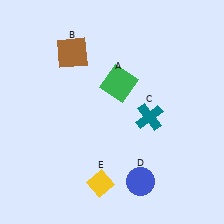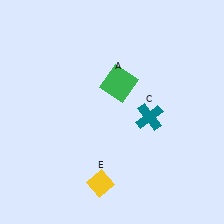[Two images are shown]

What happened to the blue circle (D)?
The blue circle (D) was removed in Image 2. It was in the bottom-right area of Image 1.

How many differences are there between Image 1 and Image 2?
There are 2 differences between the two images.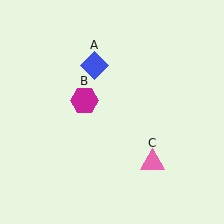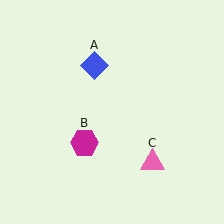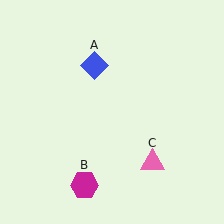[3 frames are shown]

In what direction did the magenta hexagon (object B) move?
The magenta hexagon (object B) moved down.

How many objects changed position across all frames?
1 object changed position: magenta hexagon (object B).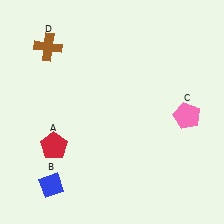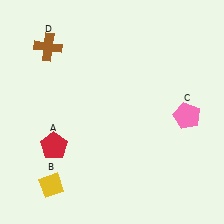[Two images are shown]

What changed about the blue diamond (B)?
In Image 1, B is blue. In Image 2, it changed to yellow.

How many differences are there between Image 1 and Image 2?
There is 1 difference between the two images.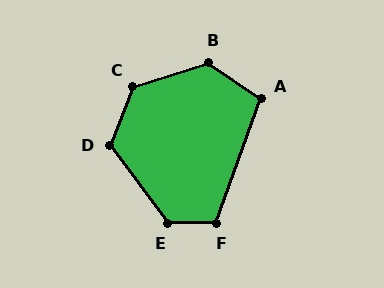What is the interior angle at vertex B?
Approximately 128 degrees (obtuse).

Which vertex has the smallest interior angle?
A, at approximately 104 degrees.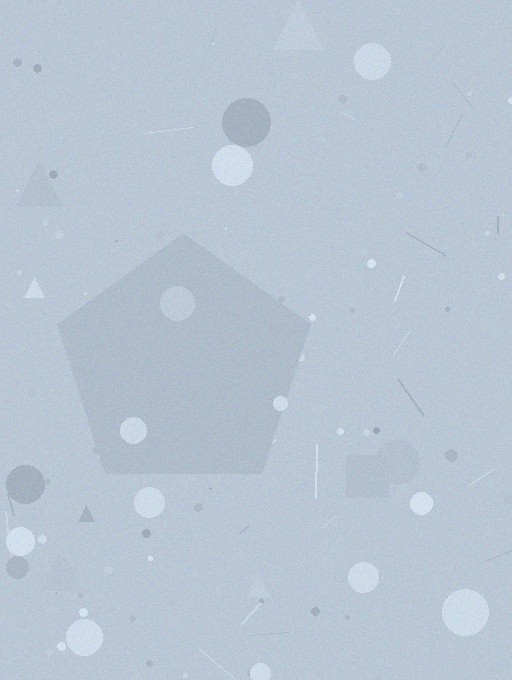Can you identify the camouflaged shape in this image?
The camouflaged shape is a pentagon.